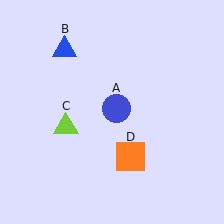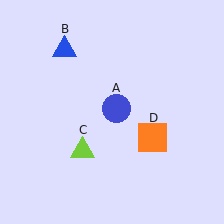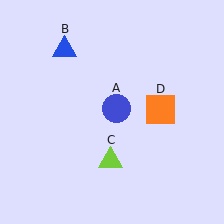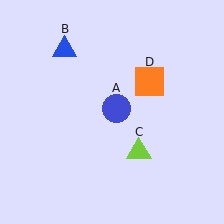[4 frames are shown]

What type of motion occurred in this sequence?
The lime triangle (object C), orange square (object D) rotated counterclockwise around the center of the scene.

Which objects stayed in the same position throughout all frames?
Blue circle (object A) and blue triangle (object B) remained stationary.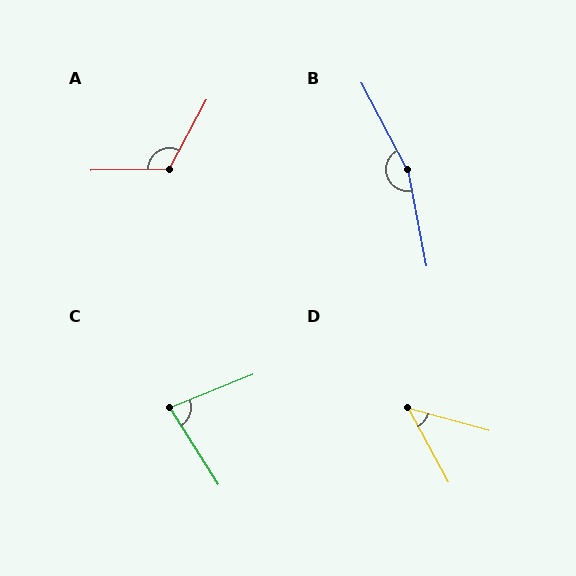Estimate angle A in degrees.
Approximately 120 degrees.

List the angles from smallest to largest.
D (46°), C (80°), A (120°), B (163°).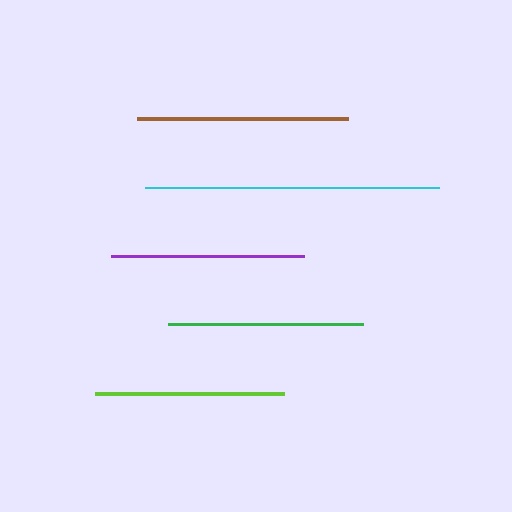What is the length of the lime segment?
The lime segment is approximately 188 pixels long.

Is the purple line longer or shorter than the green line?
The green line is longer than the purple line.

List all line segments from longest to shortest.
From longest to shortest: cyan, brown, green, purple, lime.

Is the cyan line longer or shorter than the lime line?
The cyan line is longer than the lime line.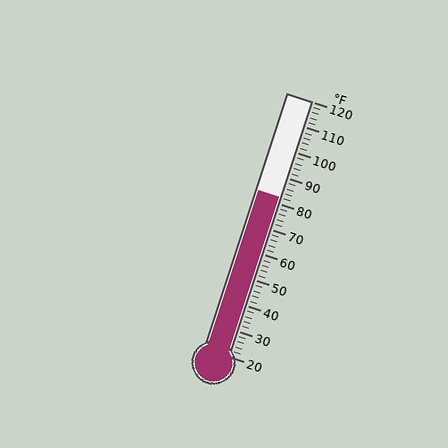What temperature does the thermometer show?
The thermometer shows approximately 82°F.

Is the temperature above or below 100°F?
The temperature is below 100°F.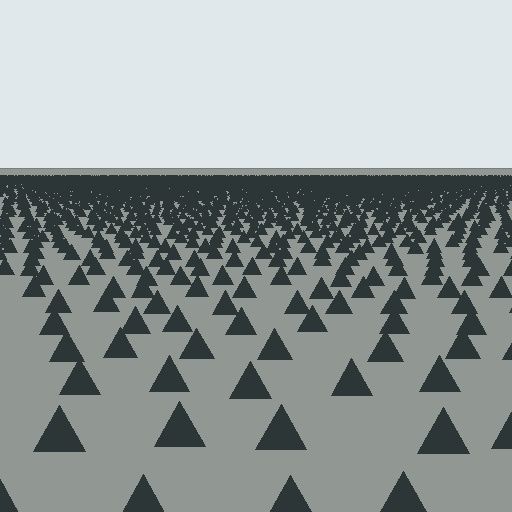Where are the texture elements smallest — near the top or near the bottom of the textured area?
Near the top.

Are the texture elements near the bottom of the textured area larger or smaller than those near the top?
Larger. Near the bottom, elements are closer to the viewer and appear at a bigger on-screen size.